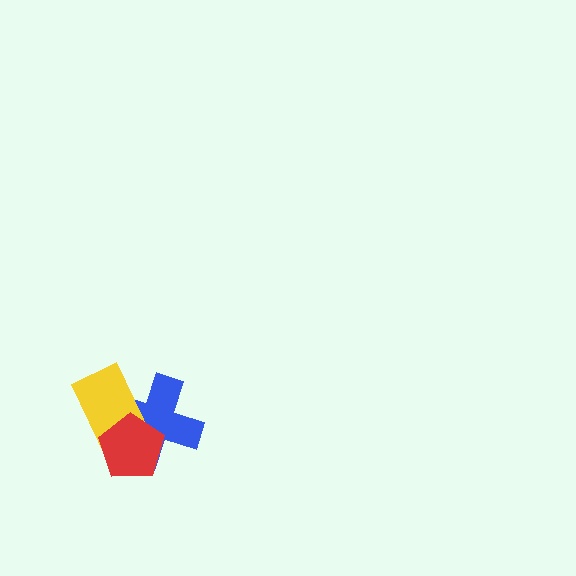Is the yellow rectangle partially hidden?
Yes, it is partially covered by another shape.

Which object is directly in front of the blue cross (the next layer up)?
The yellow rectangle is directly in front of the blue cross.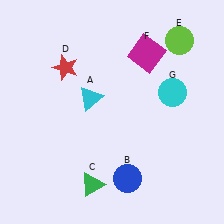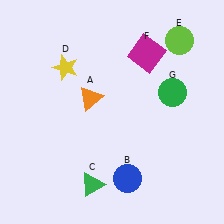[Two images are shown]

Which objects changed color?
A changed from cyan to orange. D changed from red to yellow. G changed from cyan to green.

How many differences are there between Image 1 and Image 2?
There are 3 differences between the two images.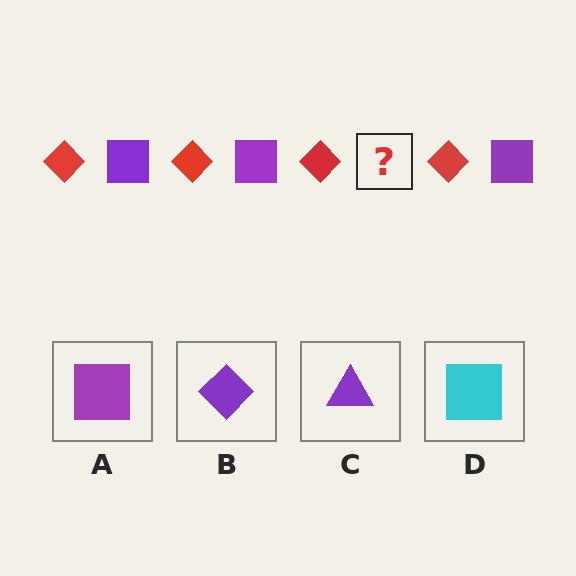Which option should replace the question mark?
Option A.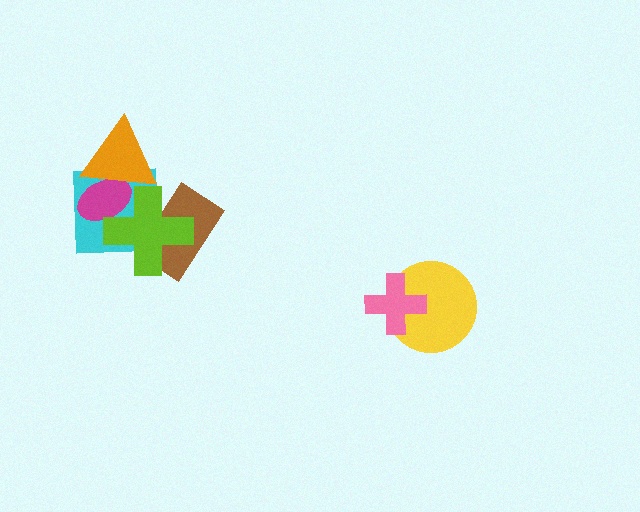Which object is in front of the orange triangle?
The lime cross is in front of the orange triangle.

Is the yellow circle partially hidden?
Yes, it is partially covered by another shape.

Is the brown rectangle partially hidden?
Yes, it is partially covered by another shape.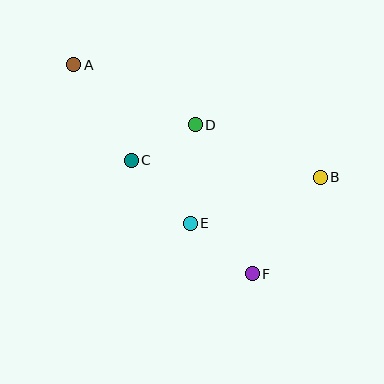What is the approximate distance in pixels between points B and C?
The distance between B and C is approximately 190 pixels.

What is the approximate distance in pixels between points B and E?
The distance between B and E is approximately 138 pixels.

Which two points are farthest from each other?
Points A and F are farthest from each other.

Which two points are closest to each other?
Points C and D are closest to each other.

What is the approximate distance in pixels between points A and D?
The distance between A and D is approximately 136 pixels.